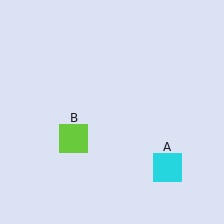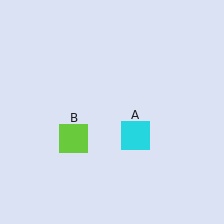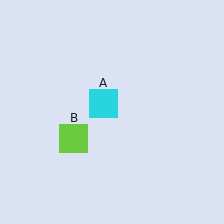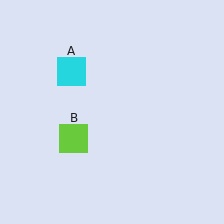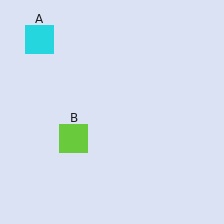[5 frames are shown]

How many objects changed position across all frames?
1 object changed position: cyan square (object A).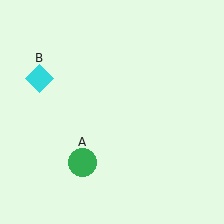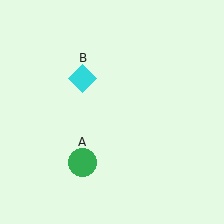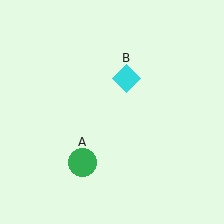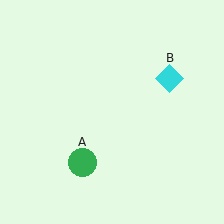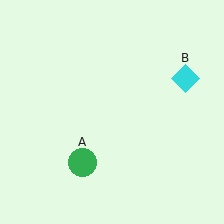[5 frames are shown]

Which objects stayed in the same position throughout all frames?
Green circle (object A) remained stationary.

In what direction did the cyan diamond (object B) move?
The cyan diamond (object B) moved right.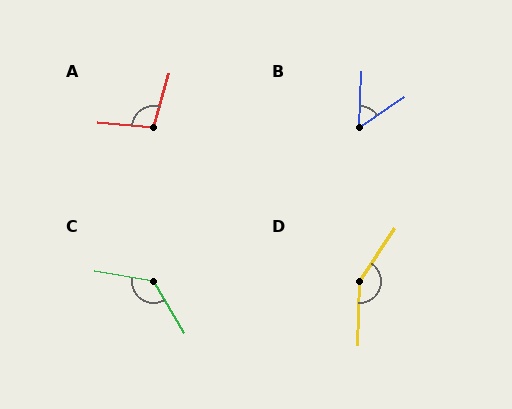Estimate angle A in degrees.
Approximately 102 degrees.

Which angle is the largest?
D, at approximately 148 degrees.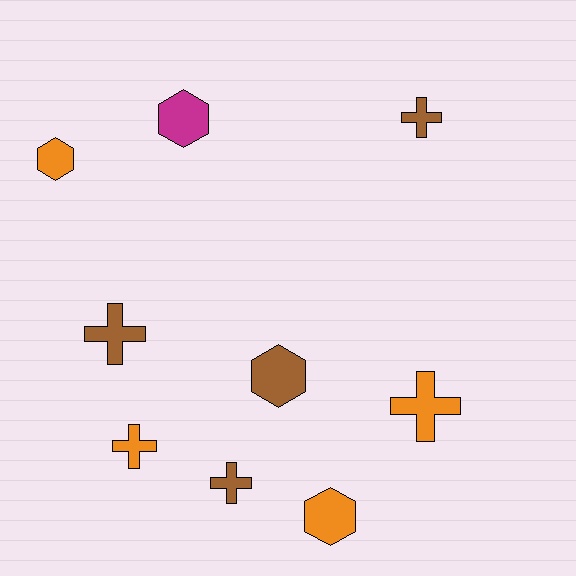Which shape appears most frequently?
Cross, with 5 objects.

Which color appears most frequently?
Orange, with 4 objects.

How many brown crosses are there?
There are 3 brown crosses.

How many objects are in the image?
There are 9 objects.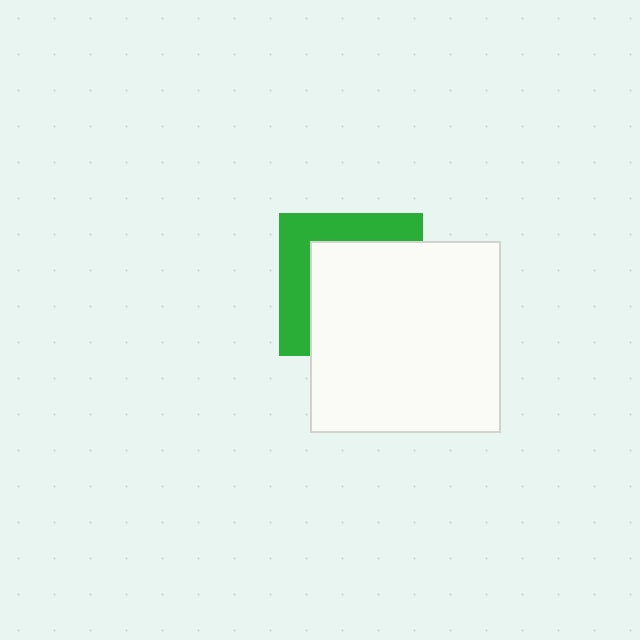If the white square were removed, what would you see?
You would see the complete green square.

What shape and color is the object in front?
The object in front is a white square.